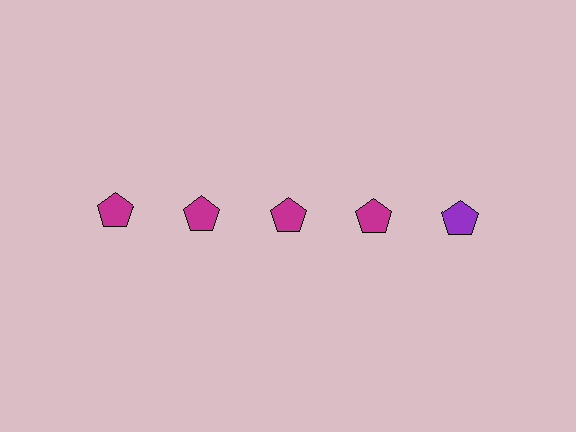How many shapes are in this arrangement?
There are 5 shapes arranged in a grid pattern.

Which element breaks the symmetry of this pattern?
The purple pentagon in the top row, rightmost column breaks the symmetry. All other shapes are magenta pentagons.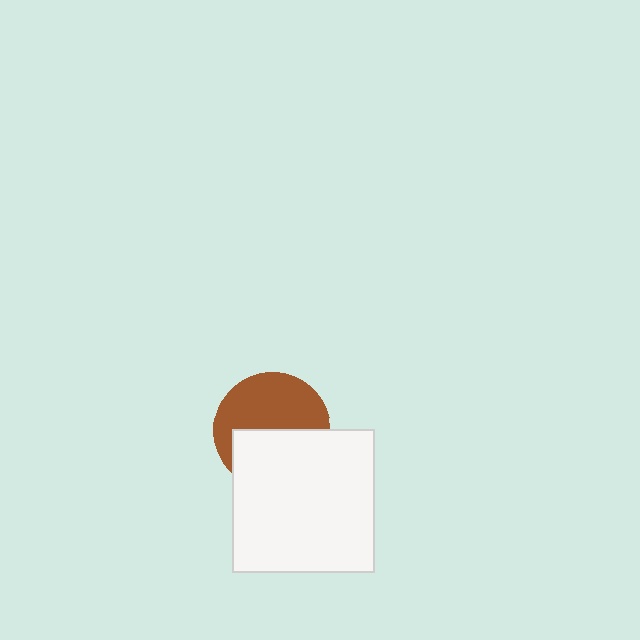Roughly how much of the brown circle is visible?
About half of it is visible (roughly 55%).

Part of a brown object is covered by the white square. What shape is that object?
It is a circle.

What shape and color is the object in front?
The object in front is a white square.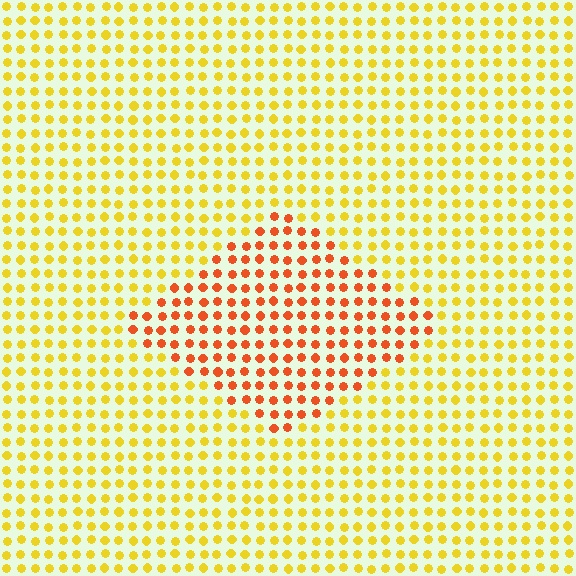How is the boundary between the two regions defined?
The boundary is defined purely by a slight shift in hue (about 39 degrees). Spacing, size, and orientation are identical on both sides.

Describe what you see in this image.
The image is filled with small yellow elements in a uniform arrangement. A diamond-shaped region is visible where the elements are tinted to a slightly different hue, forming a subtle color boundary.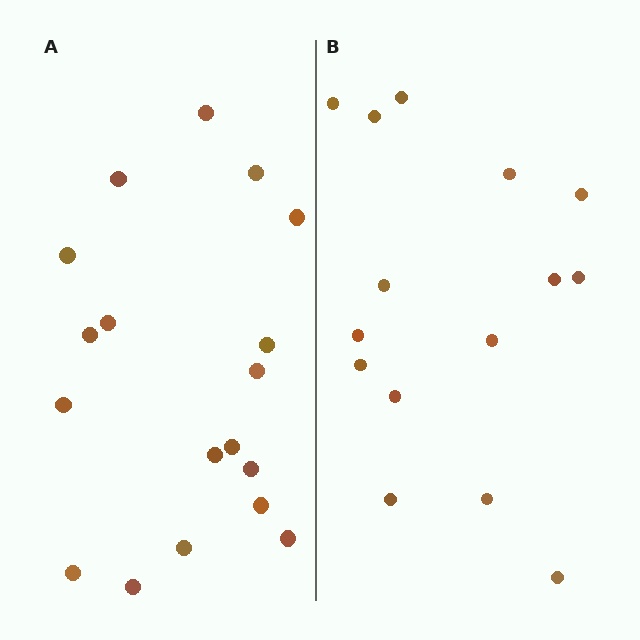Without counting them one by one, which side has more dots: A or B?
Region A (the left region) has more dots.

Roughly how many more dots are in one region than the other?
Region A has just a few more — roughly 2 or 3 more dots than region B.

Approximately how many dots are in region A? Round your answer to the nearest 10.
About 20 dots. (The exact count is 18, which rounds to 20.)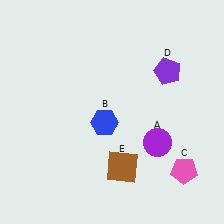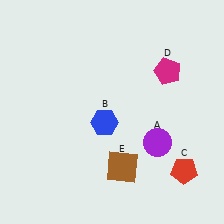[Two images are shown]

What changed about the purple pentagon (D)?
In Image 1, D is purple. In Image 2, it changed to magenta.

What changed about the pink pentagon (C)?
In Image 1, C is pink. In Image 2, it changed to red.